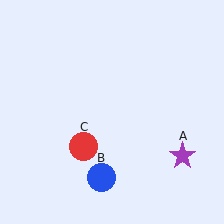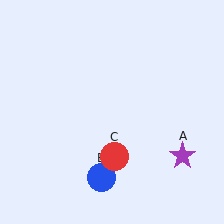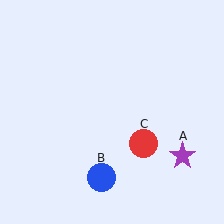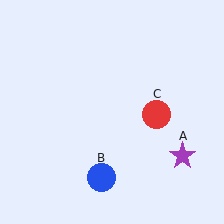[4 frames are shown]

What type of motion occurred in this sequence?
The red circle (object C) rotated counterclockwise around the center of the scene.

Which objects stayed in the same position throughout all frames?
Purple star (object A) and blue circle (object B) remained stationary.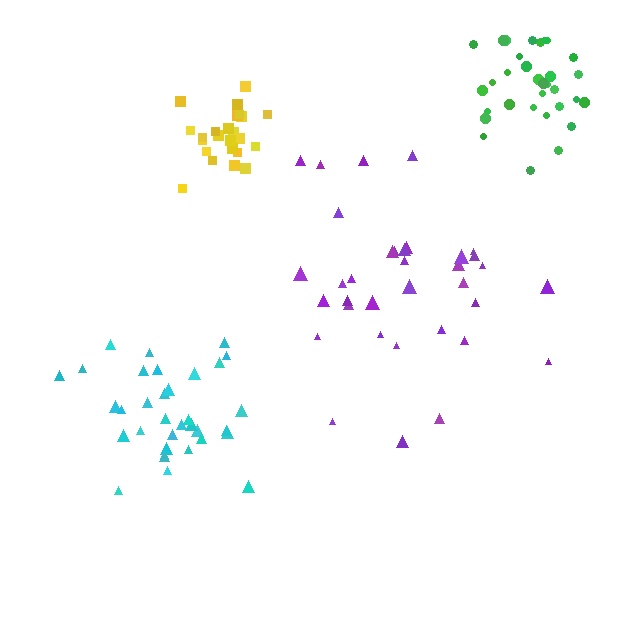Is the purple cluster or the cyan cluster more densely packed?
Cyan.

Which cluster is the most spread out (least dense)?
Purple.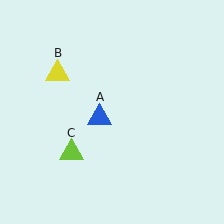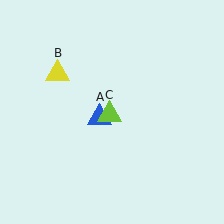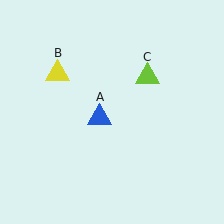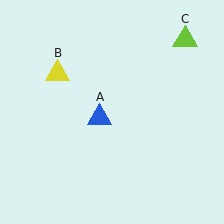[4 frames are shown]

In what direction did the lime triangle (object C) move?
The lime triangle (object C) moved up and to the right.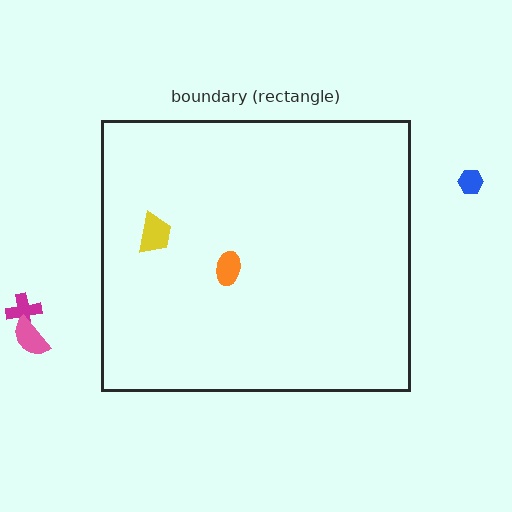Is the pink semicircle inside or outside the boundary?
Outside.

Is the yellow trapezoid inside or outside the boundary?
Inside.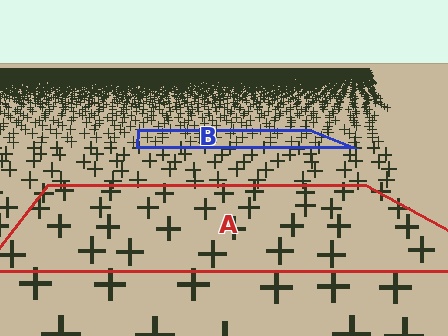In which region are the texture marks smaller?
The texture marks are smaller in region B, because it is farther away.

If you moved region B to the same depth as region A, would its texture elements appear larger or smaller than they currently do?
They would appear larger. At a closer depth, the same texture elements are projected at a bigger on-screen size.